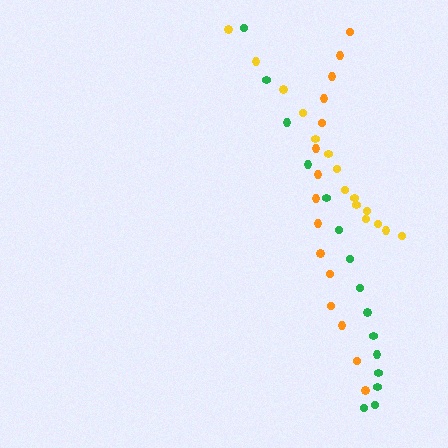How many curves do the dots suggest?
There are 3 distinct paths.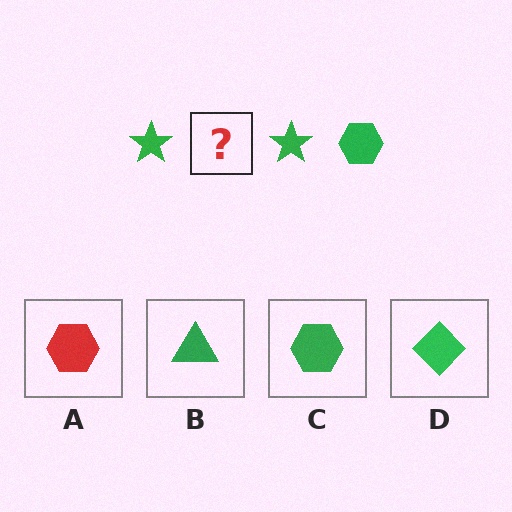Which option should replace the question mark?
Option C.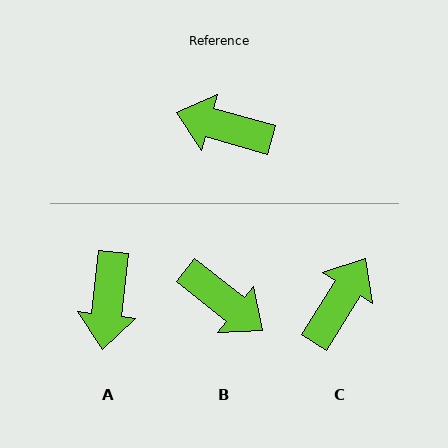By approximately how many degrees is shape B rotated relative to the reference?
Approximately 158 degrees counter-clockwise.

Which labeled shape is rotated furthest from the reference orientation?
B, about 158 degrees away.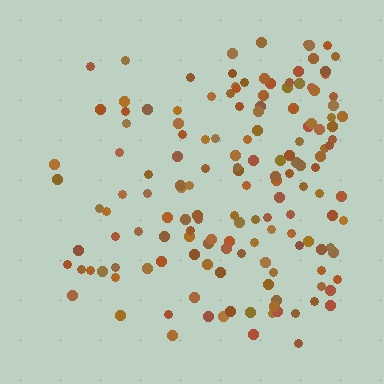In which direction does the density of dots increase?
From left to right, with the right side densest.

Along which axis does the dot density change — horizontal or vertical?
Horizontal.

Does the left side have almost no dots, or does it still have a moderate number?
Still a moderate number, just noticeably fewer than the right.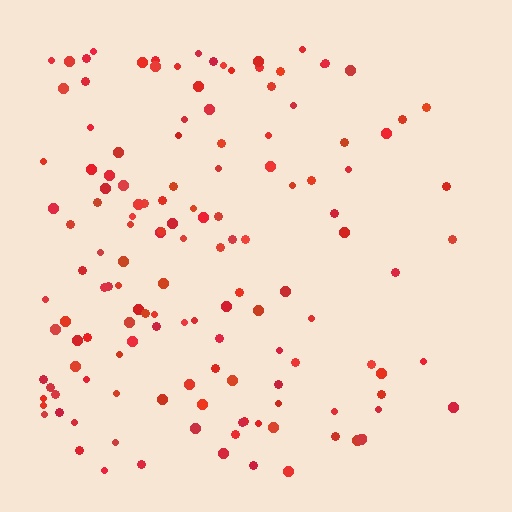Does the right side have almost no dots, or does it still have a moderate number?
Still a moderate number, just noticeably fewer than the left.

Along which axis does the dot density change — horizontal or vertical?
Horizontal.